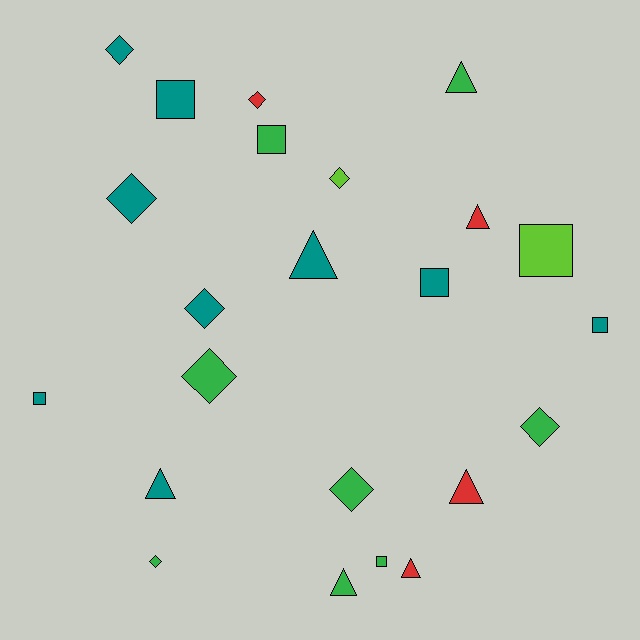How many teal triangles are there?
There are 2 teal triangles.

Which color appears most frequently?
Teal, with 9 objects.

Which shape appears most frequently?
Diamond, with 9 objects.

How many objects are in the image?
There are 23 objects.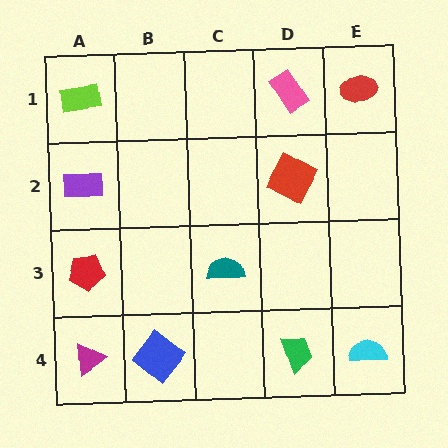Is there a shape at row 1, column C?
No, that cell is empty.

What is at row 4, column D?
A green trapezoid.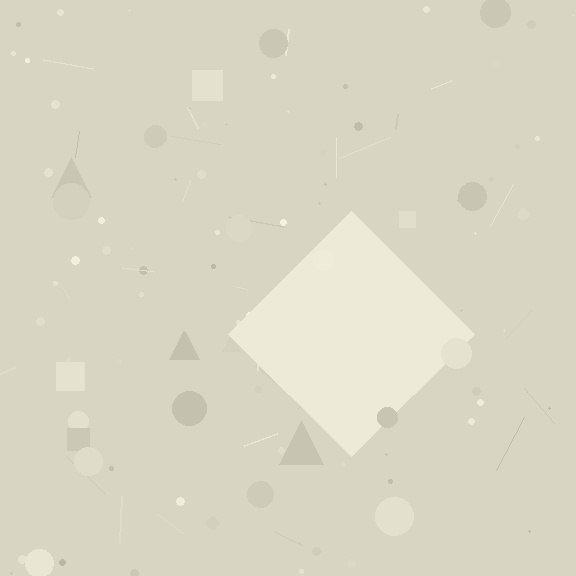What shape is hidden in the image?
A diamond is hidden in the image.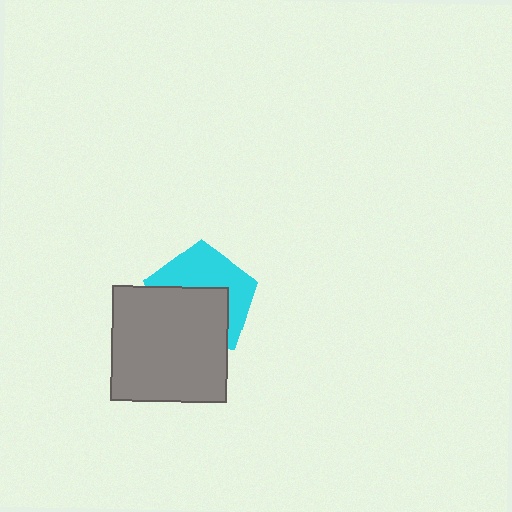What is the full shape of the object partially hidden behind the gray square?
The partially hidden object is a cyan pentagon.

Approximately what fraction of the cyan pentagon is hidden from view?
Roughly 53% of the cyan pentagon is hidden behind the gray square.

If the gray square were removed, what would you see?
You would see the complete cyan pentagon.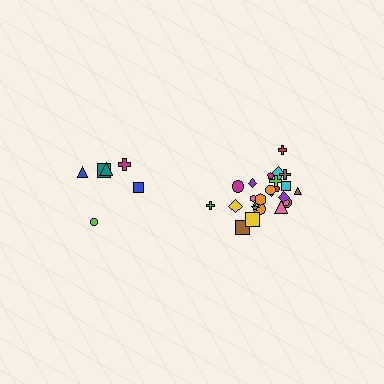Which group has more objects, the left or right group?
The right group.